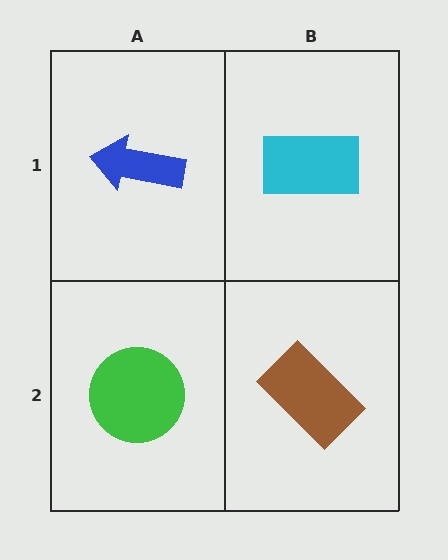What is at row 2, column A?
A green circle.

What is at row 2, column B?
A brown rectangle.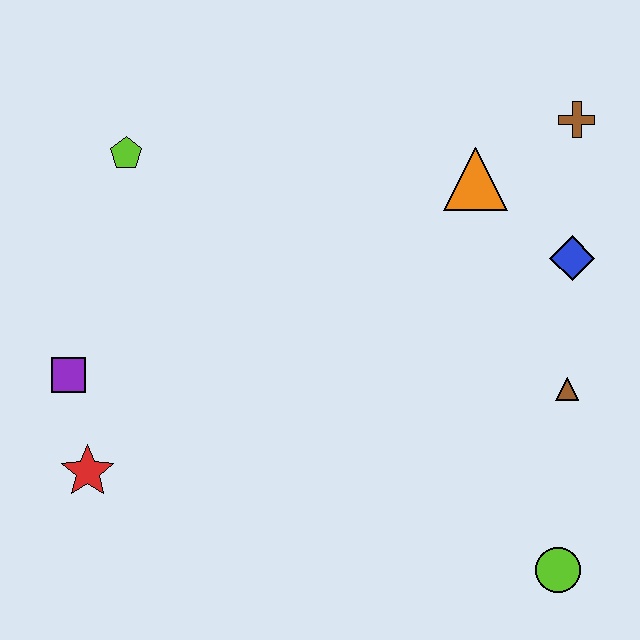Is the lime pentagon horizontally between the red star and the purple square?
No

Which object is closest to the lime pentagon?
The purple square is closest to the lime pentagon.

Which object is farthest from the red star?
The brown cross is farthest from the red star.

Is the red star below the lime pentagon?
Yes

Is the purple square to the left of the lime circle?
Yes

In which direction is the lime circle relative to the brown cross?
The lime circle is below the brown cross.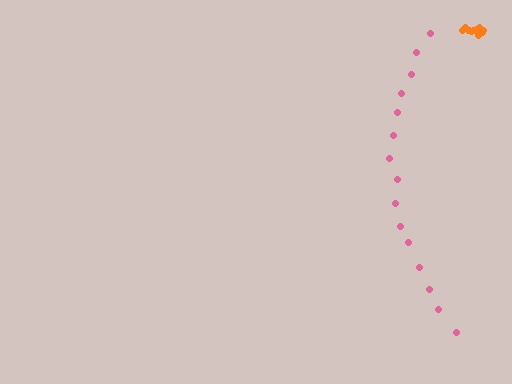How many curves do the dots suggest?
There are 2 distinct paths.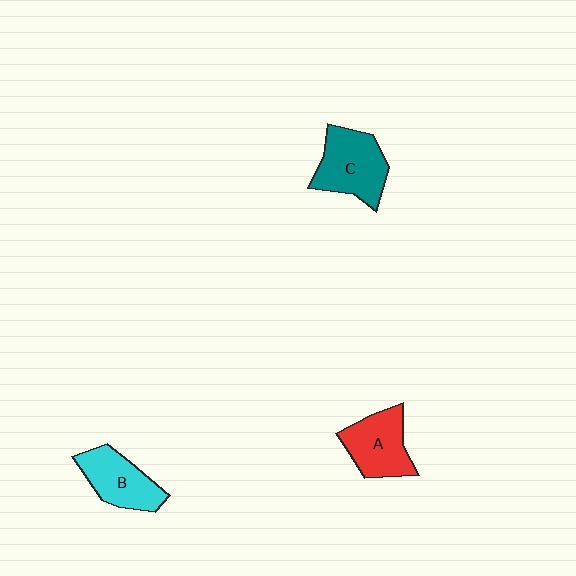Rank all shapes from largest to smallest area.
From largest to smallest: C (teal), A (red), B (cyan).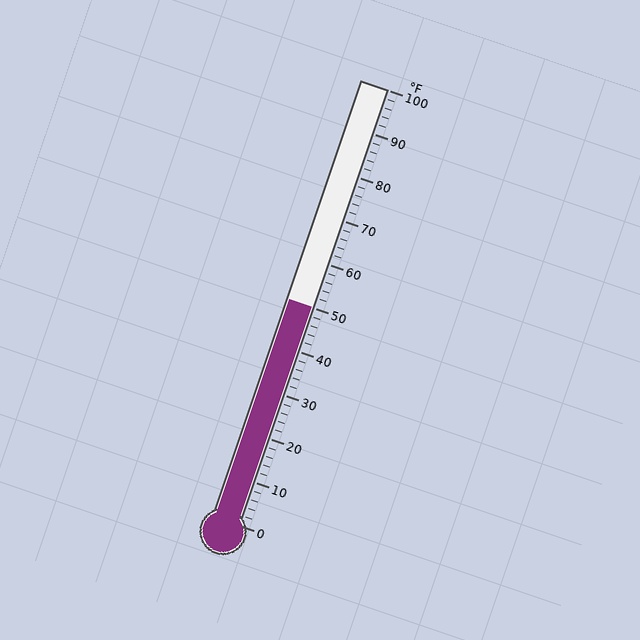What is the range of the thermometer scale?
The thermometer scale ranges from 0°F to 100°F.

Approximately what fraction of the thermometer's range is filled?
The thermometer is filled to approximately 50% of its range.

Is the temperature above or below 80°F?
The temperature is below 80°F.